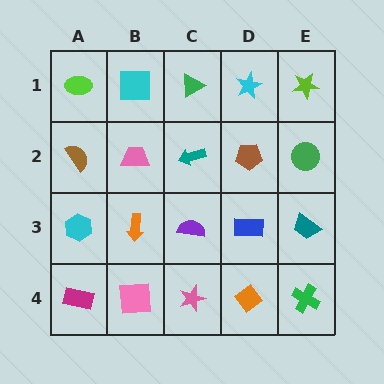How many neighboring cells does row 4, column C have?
3.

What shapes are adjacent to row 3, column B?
A pink trapezoid (row 2, column B), a pink square (row 4, column B), a cyan hexagon (row 3, column A), a purple semicircle (row 3, column C).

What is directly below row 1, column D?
A brown pentagon.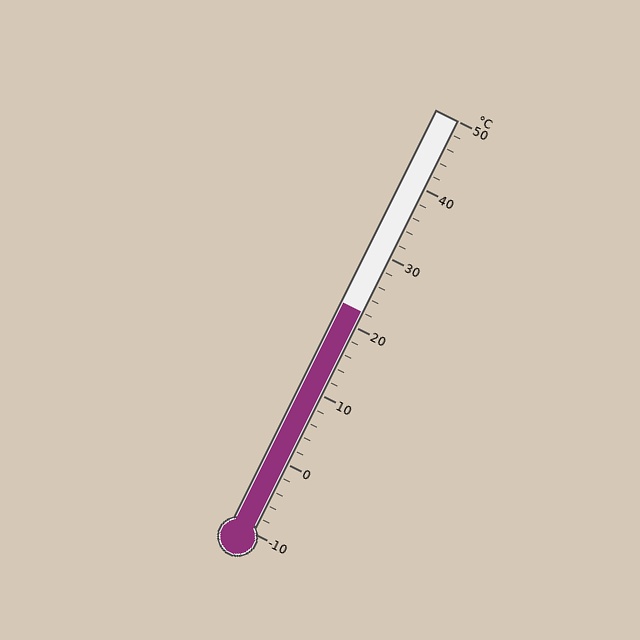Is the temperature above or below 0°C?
The temperature is above 0°C.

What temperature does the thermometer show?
The thermometer shows approximately 22°C.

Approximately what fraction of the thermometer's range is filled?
The thermometer is filled to approximately 55% of its range.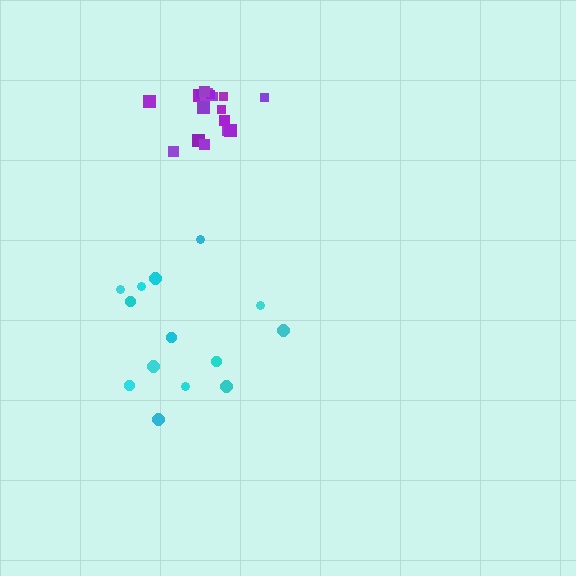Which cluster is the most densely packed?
Purple.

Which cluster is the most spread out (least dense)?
Cyan.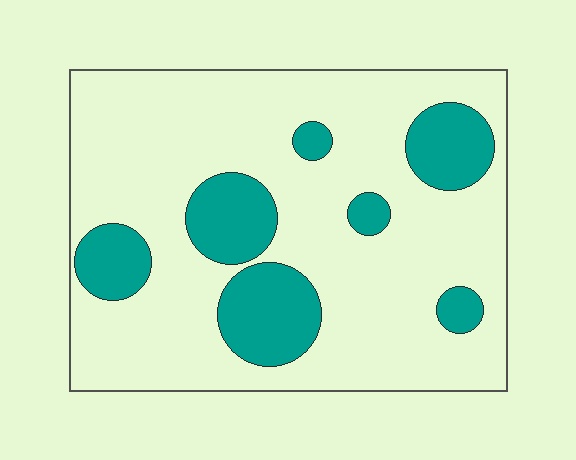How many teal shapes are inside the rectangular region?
7.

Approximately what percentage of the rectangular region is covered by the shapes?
Approximately 20%.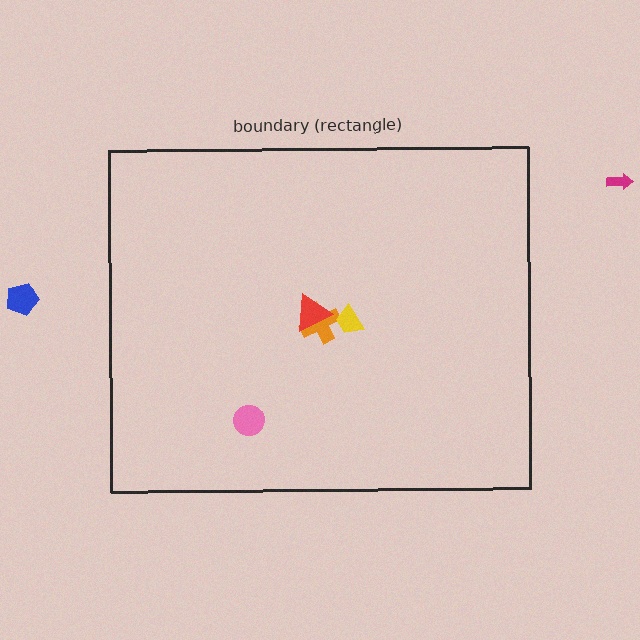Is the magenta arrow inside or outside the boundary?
Outside.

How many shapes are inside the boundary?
4 inside, 2 outside.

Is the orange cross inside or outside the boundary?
Inside.